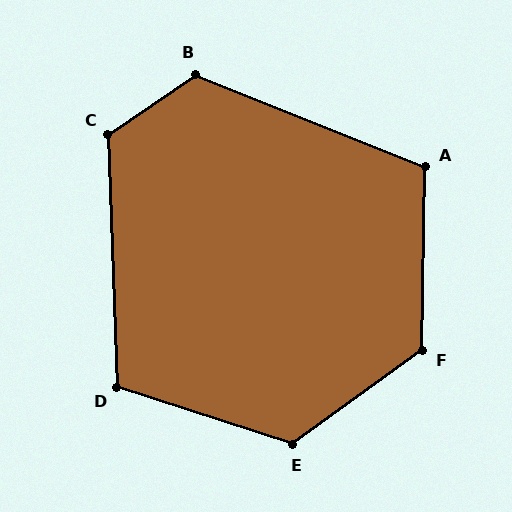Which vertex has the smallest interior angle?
D, at approximately 110 degrees.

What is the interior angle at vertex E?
Approximately 126 degrees (obtuse).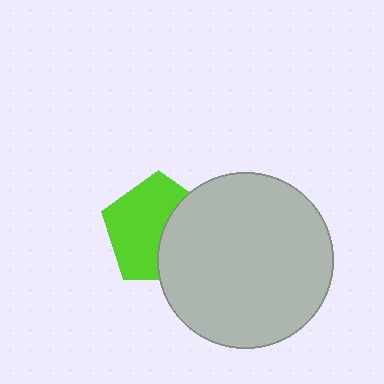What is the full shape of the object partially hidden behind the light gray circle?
The partially hidden object is a lime pentagon.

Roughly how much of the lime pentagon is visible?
About half of it is visible (roughly 60%).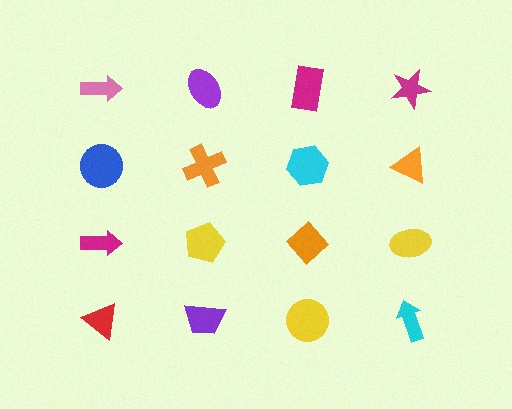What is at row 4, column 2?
A purple trapezoid.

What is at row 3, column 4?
A yellow ellipse.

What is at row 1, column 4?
A magenta star.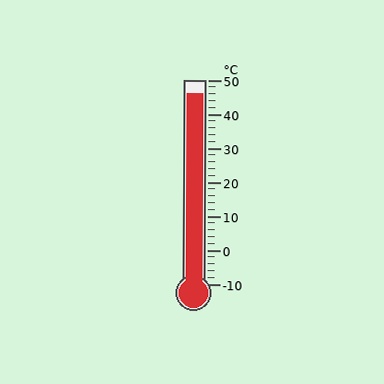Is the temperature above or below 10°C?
The temperature is above 10°C.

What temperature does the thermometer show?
The thermometer shows approximately 46°C.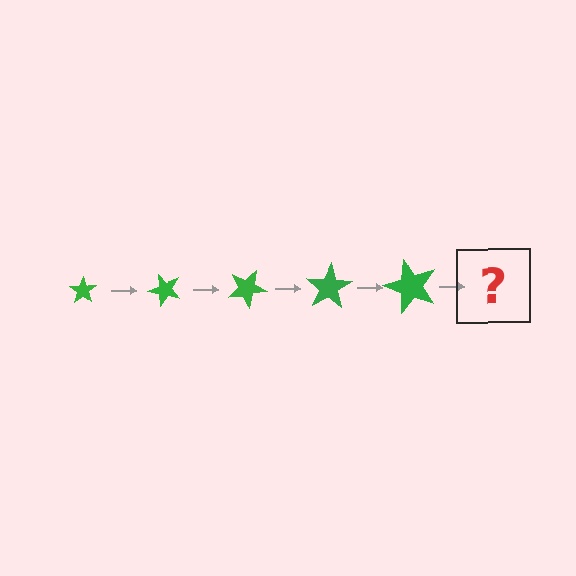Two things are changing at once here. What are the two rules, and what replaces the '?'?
The two rules are that the star grows larger each step and it rotates 50 degrees each step. The '?' should be a star, larger than the previous one and rotated 250 degrees from the start.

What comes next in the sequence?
The next element should be a star, larger than the previous one and rotated 250 degrees from the start.